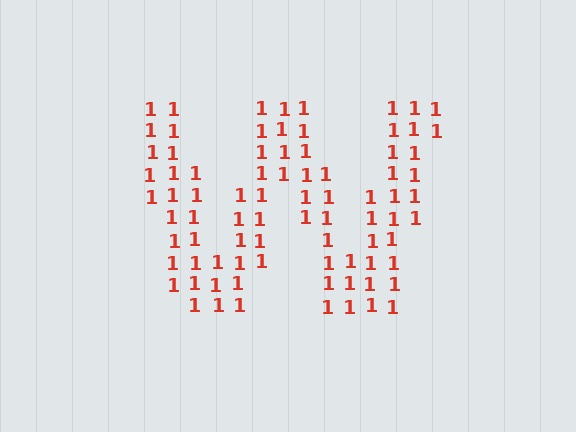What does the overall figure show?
The overall figure shows the letter W.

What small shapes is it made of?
It is made of small digit 1's.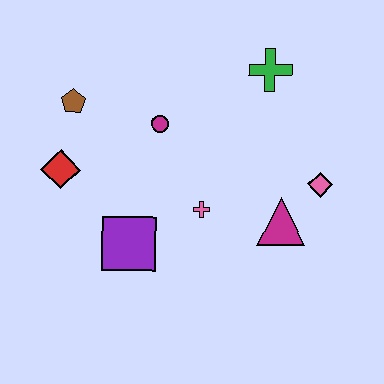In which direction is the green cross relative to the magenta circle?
The green cross is to the right of the magenta circle.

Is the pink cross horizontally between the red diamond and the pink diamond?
Yes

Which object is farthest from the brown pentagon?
The pink diamond is farthest from the brown pentagon.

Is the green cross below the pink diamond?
No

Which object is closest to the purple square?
The pink cross is closest to the purple square.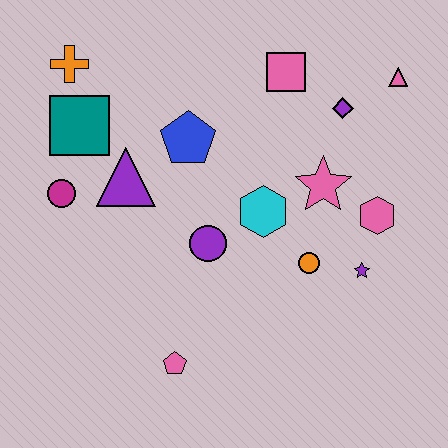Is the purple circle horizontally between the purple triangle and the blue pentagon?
No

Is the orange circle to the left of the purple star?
Yes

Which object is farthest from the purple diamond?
The pink pentagon is farthest from the purple diamond.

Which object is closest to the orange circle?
The purple star is closest to the orange circle.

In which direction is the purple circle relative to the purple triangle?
The purple circle is to the right of the purple triangle.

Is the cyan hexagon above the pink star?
No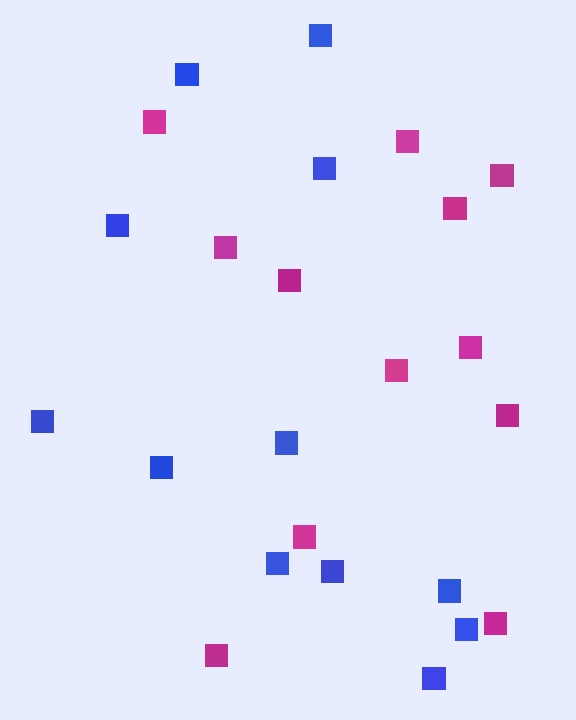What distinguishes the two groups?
There are 2 groups: one group of blue squares (12) and one group of magenta squares (12).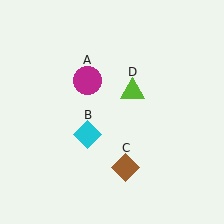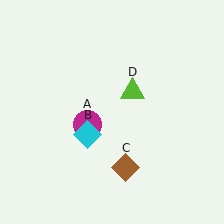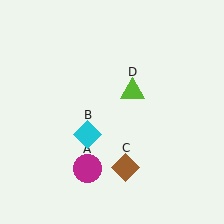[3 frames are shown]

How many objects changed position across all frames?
1 object changed position: magenta circle (object A).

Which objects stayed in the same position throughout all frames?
Cyan diamond (object B) and brown diamond (object C) and lime triangle (object D) remained stationary.